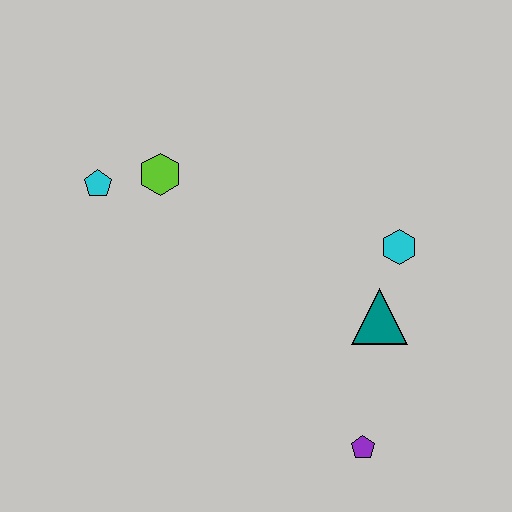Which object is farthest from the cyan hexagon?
The cyan pentagon is farthest from the cyan hexagon.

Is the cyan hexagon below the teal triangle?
No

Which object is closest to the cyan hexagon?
The teal triangle is closest to the cyan hexagon.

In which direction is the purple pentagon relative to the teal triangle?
The purple pentagon is below the teal triangle.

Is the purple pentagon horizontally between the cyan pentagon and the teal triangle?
Yes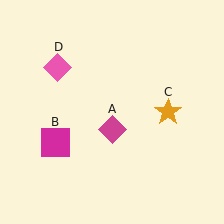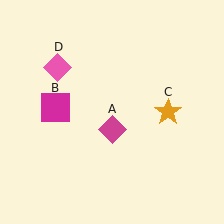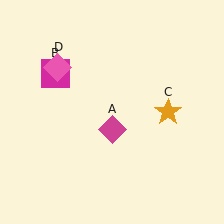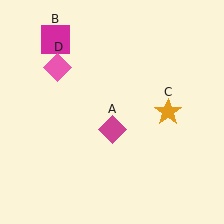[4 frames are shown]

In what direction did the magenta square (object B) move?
The magenta square (object B) moved up.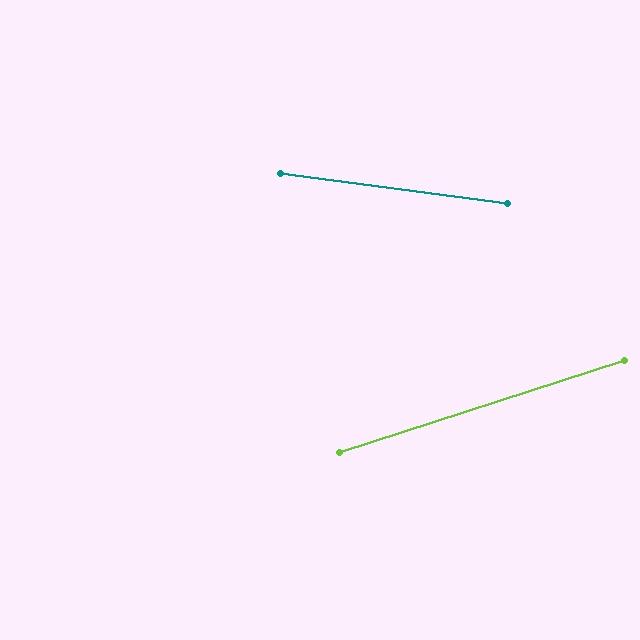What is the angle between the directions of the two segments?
Approximately 25 degrees.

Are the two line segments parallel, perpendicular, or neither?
Neither parallel nor perpendicular — they differ by about 25°.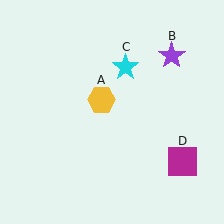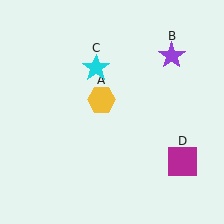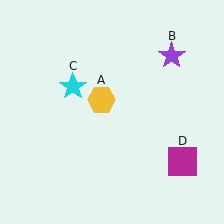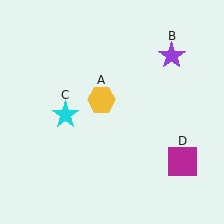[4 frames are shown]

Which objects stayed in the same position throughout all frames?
Yellow hexagon (object A) and purple star (object B) and magenta square (object D) remained stationary.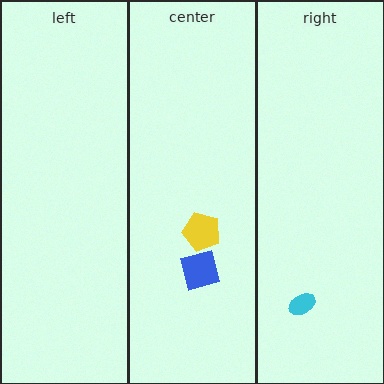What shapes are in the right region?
The cyan ellipse.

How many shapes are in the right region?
1.